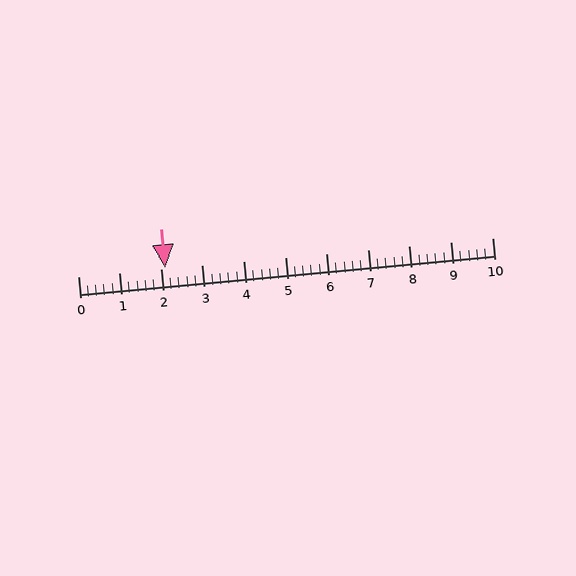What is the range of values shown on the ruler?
The ruler shows values from 0 to 10.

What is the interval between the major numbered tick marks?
The major tick marks are spaced 1 units apart.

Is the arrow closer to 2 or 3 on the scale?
The arrow is closer to 2.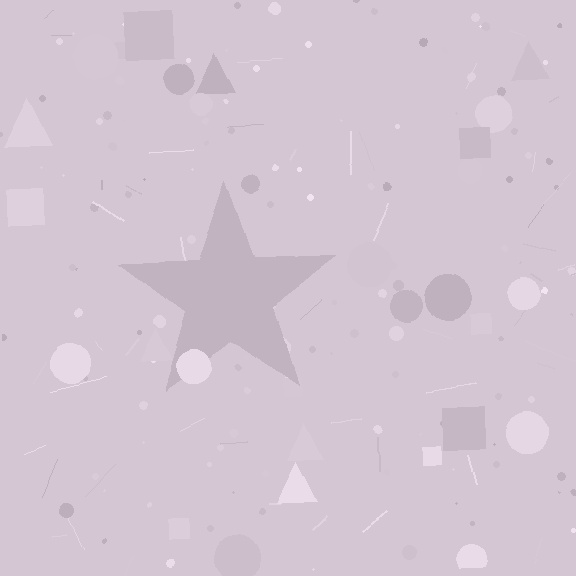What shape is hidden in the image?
A star is hidden in the image.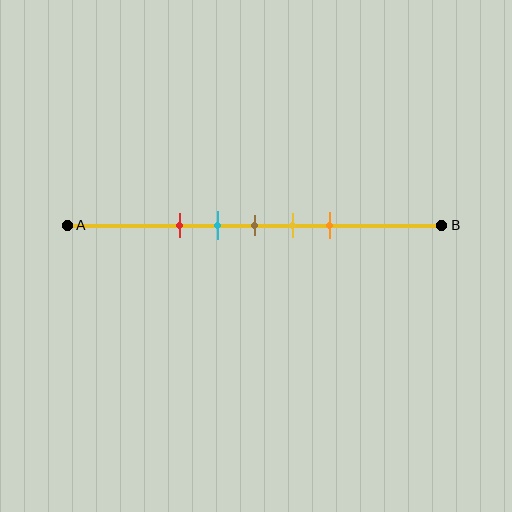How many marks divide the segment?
There are 5 marks dividing the segment.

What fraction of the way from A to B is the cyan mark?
The cyan mark is approximately 40% (0.4) of the way from A to B.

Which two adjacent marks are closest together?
The cyan and brown marks are the closest adjacent pair.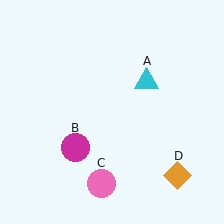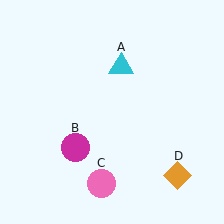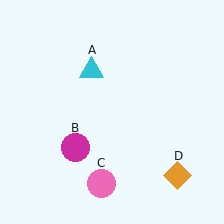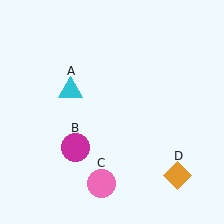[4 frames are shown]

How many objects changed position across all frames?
1 object changed position: cyan triangle (object A).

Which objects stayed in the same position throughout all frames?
Magenta circle (object B) and pink circle (object C) and orange diamond (object D) remained stationary.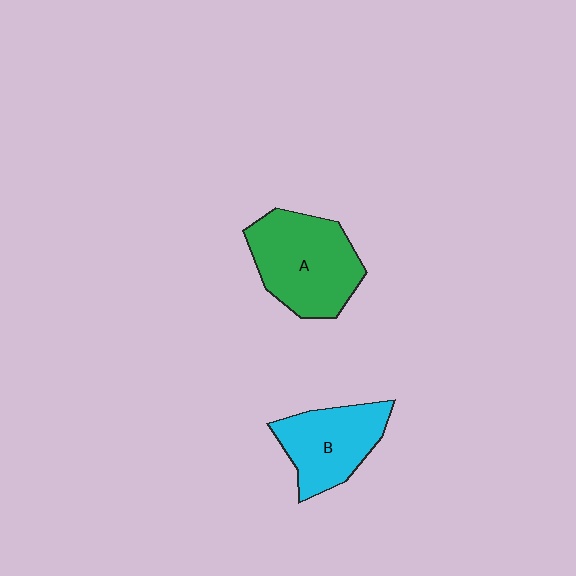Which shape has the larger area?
Shape A (green).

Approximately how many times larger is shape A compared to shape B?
Approximately 1.3 times.